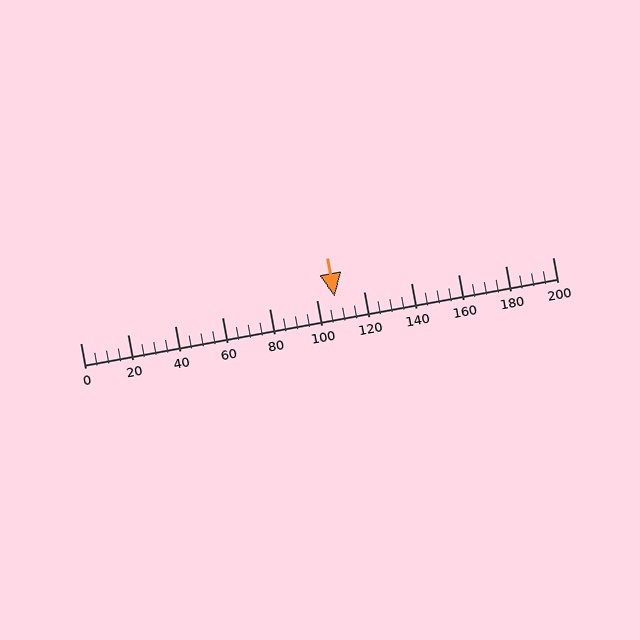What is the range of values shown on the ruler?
The ruler shows values from 0 to 200.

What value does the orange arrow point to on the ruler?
The orange arrow points to approximately 108.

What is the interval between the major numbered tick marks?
The major tick marks are spaced 20 units apart.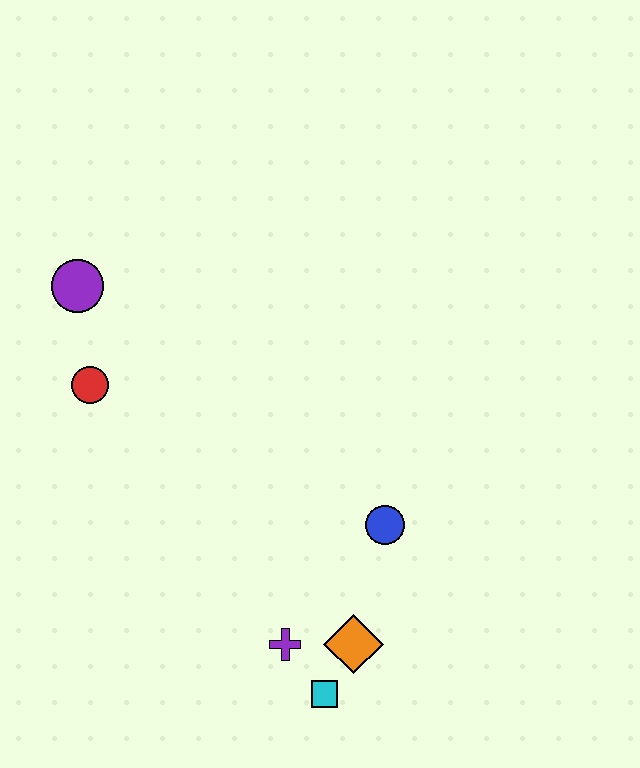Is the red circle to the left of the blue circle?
Yes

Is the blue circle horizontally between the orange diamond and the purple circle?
No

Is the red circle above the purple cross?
Yes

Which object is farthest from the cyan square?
The purple circle is farthest from the cyan square.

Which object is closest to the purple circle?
The red circle is closest to the purple circle.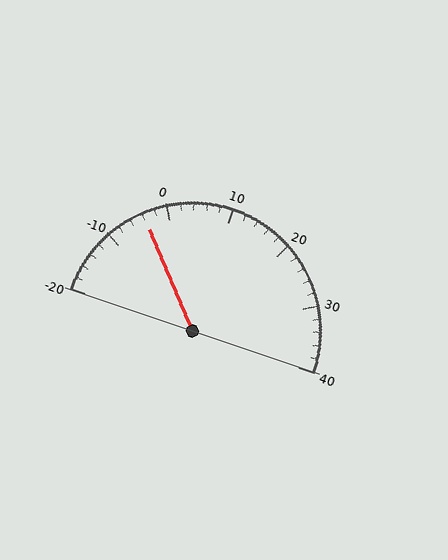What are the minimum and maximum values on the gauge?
The gauge ranges from -20 to 40.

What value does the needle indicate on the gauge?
The needle indicates approximately -4.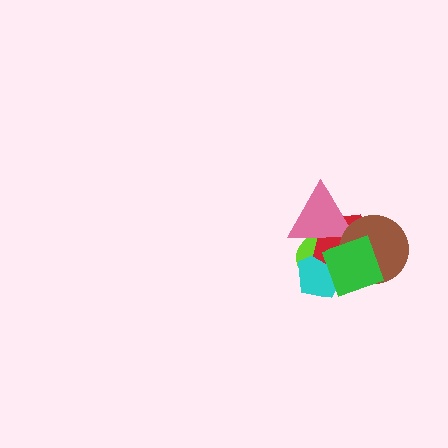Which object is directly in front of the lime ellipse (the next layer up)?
The cyan pentagon is directly in front of the lime ellipse.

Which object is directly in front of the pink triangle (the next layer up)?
The brown circle is directly in front of the pink triangle.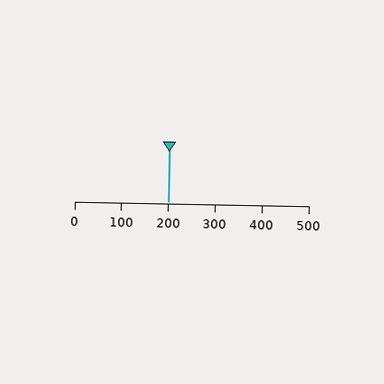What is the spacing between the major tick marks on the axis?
The major ticks are spaced 100 apart.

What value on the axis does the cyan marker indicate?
The marker indicates approximately 200.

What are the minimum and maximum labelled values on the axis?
The axis runs from 0 to 500.